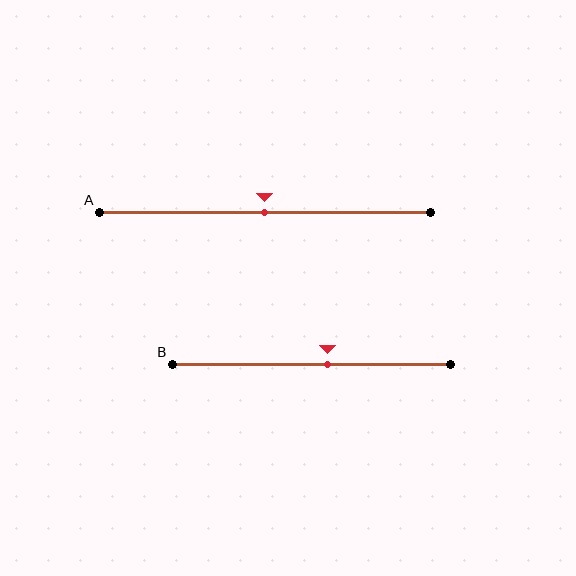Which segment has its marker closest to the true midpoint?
Segment A has its marker closest to the true midpoint.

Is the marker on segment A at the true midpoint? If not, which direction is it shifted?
Yes, the marker on segment A is at the true midpoint.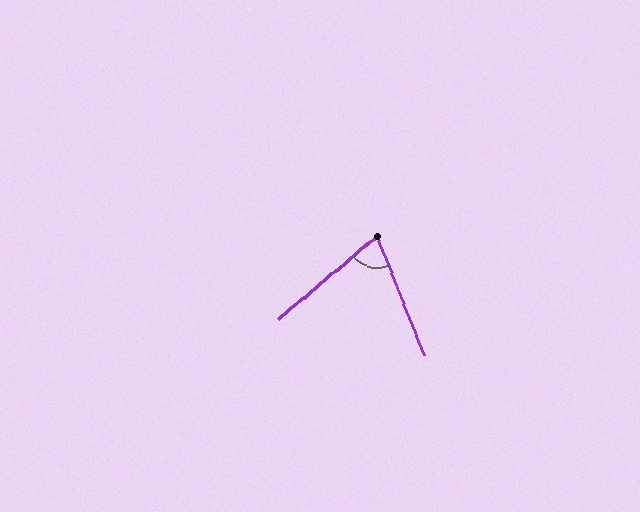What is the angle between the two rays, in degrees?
Approximately 71 degrees.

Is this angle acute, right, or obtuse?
It is acute.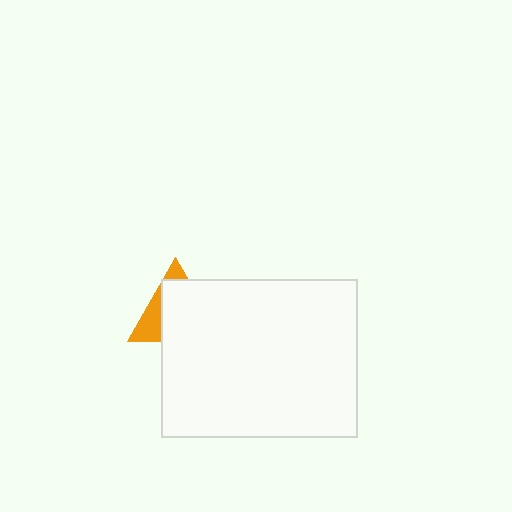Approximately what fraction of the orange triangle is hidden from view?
Roughly 68% of the orange triangle is hidden behind the white rectangle.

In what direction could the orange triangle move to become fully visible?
The orange triangle could move toward the upper-left. That would shift it out from behind the white rectangle entirely.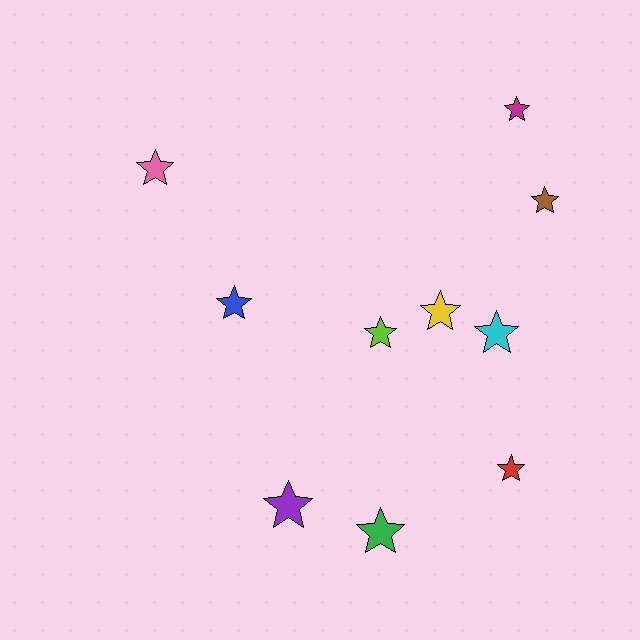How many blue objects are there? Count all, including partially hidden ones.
There is 1 blue object.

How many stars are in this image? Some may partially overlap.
There are 10 stars.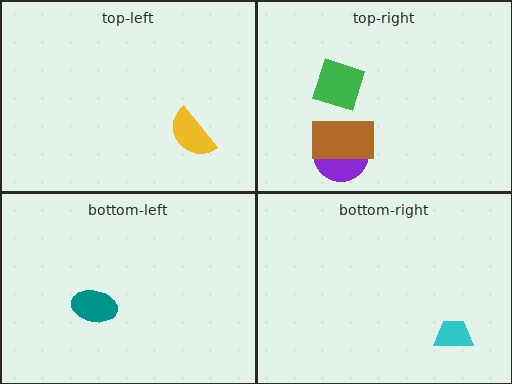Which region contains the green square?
The top-right region.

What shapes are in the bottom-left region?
The teal ellipse.